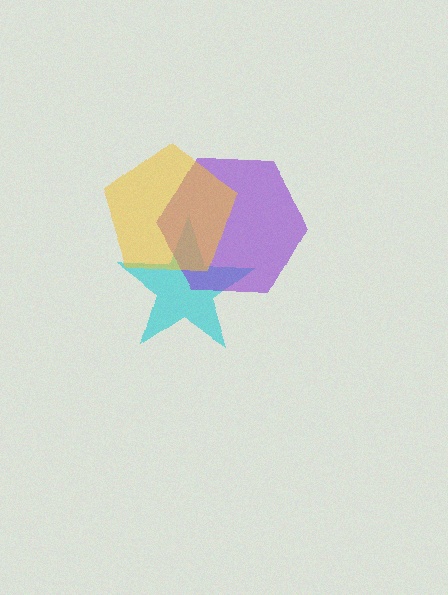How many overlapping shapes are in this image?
There are 3 overlapping shapes in the image.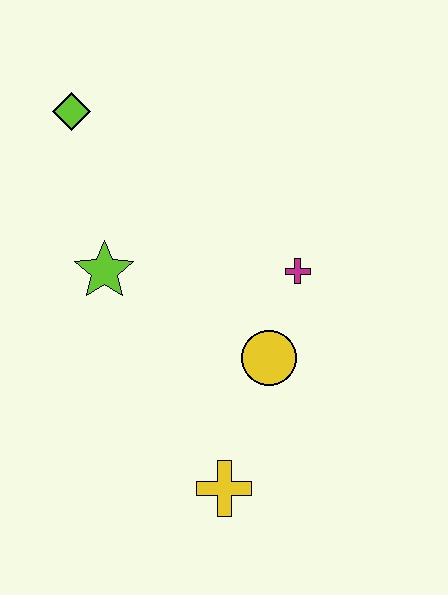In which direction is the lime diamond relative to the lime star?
The lime diamond is above the lime star.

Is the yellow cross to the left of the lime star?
No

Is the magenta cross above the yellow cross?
Yes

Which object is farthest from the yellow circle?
The lime diamond is farthest from the yellow circle.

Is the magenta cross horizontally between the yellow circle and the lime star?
No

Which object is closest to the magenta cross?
The yellow circle is closest to the magenta cross.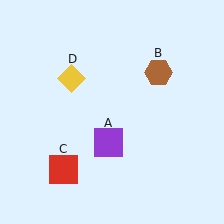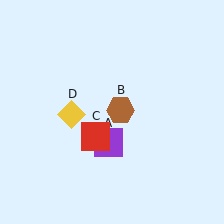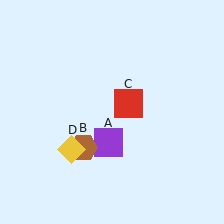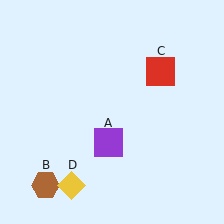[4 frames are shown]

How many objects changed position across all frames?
3 objects changed position: brown hexagon (object B), red square (object C), yellow diamond (object D).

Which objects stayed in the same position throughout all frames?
Purple square (object A) remained stationary.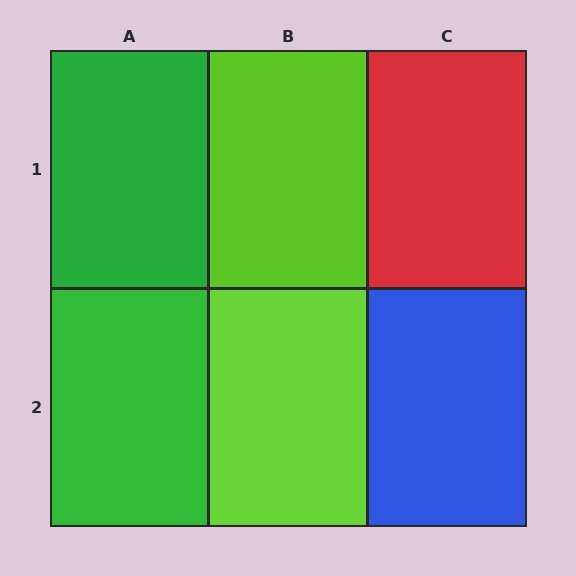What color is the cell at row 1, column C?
Red.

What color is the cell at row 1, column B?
Lime.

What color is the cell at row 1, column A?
Green.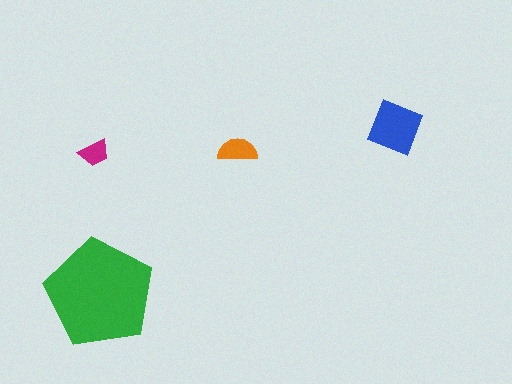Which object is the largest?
The green pentagon.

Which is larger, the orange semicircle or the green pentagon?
The green pentagon.